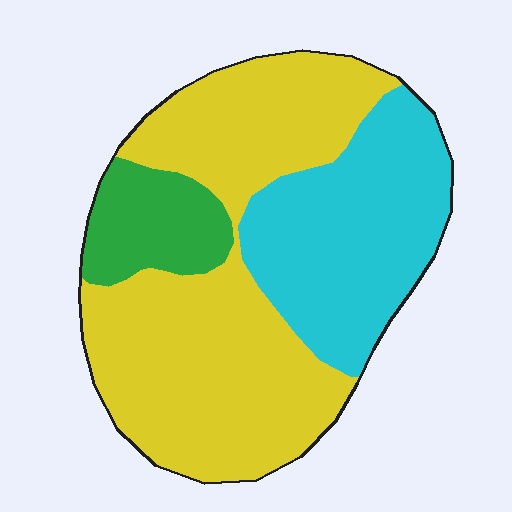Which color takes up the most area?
Yellow, at roughly 55%.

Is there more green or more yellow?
Yellow.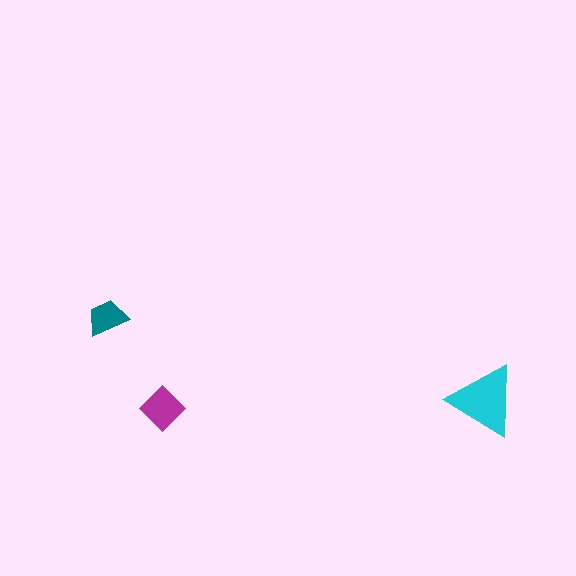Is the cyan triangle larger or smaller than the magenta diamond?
Larger.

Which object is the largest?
The cyan triangle.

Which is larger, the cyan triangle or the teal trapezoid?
The cyan triangle.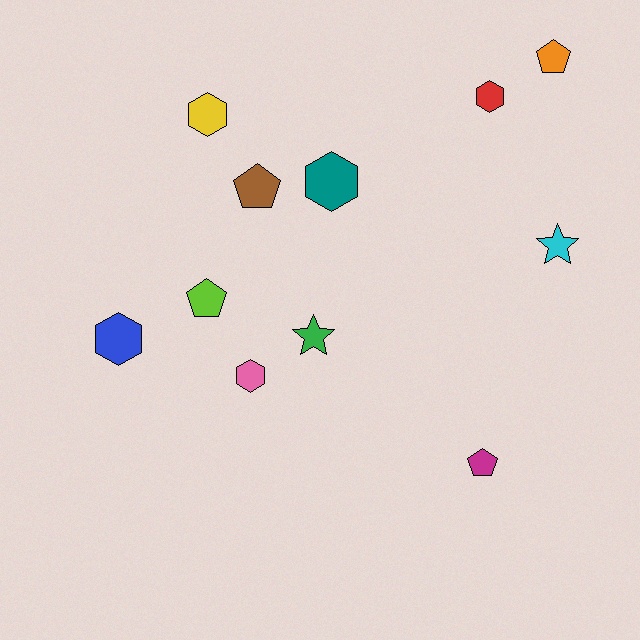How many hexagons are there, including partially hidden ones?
There are 5 hexagons.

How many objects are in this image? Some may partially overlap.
There are 11 objects.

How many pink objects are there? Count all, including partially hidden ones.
There is 1 pink object.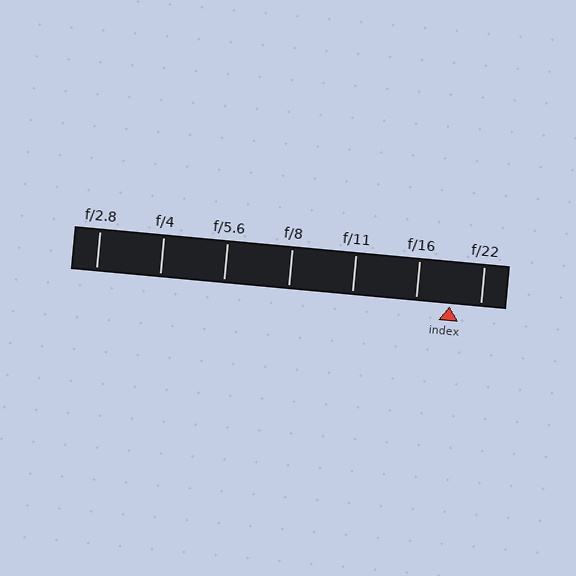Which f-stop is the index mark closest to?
The index mark is closest to f/22.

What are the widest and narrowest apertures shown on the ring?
The widest aperture shown is f/2.8 and the narrowest is f/22.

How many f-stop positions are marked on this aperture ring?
There are 7 f-stop positions marked.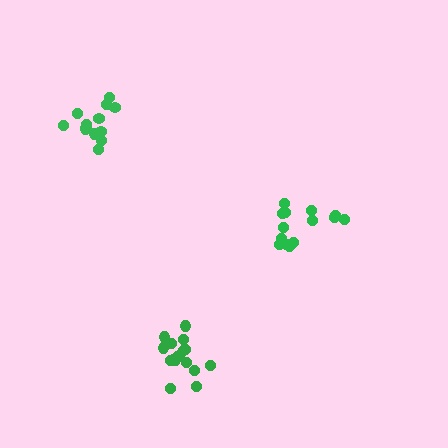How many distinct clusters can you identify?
There are 3 distinct clusters.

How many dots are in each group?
Group 1: 14 dots, Group 2: 13 dots, Group 3: 16 dots (43 total).